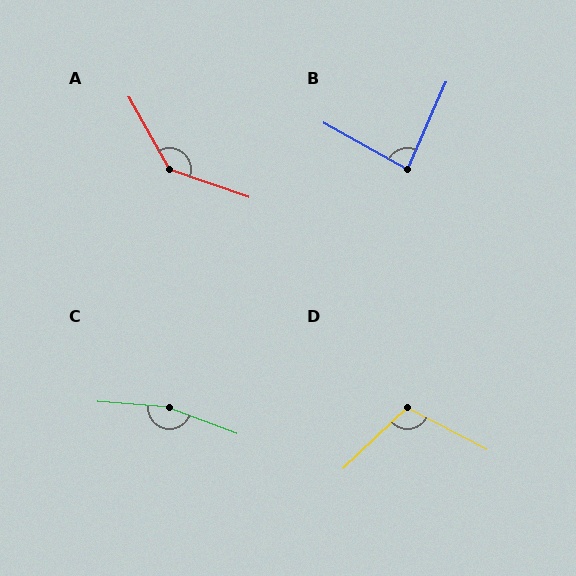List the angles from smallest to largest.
B (84°), D (109°), A (138°), C (164°).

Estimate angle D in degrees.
Approximately 109 degrees.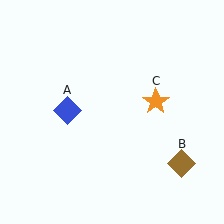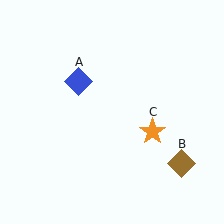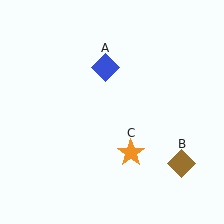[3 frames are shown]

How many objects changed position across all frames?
2 objects changed position: blue diamond (object A), orange star (object C).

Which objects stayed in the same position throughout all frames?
Brown diamond (object B) remained stationary.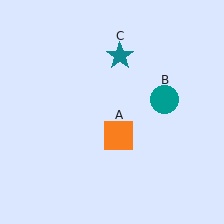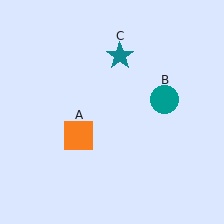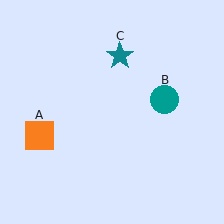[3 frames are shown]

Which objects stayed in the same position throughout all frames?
Teal circle (object B) and teal star (object C) remained stationary.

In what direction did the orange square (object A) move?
The orange square (object A) moved left.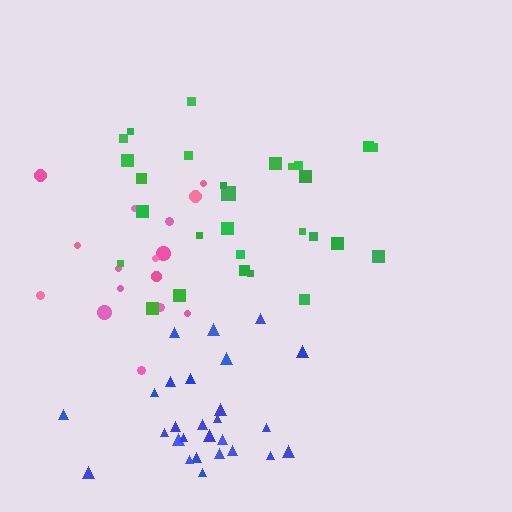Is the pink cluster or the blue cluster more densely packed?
Blue.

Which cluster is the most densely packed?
Blue.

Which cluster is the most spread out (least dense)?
Pink.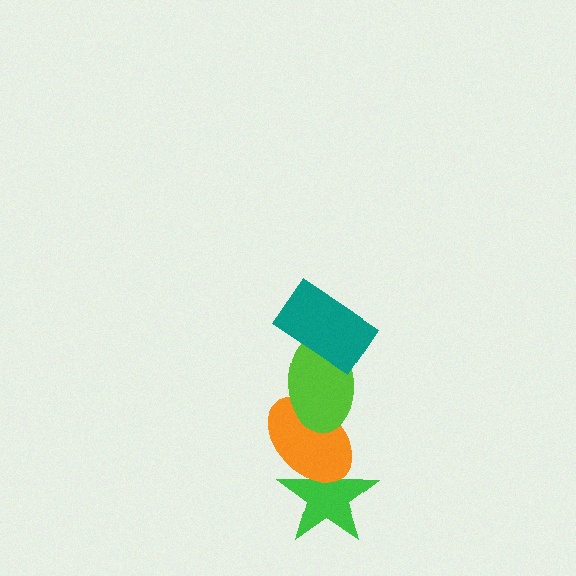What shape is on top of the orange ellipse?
The lime ellipse is on top of the orange ellipse.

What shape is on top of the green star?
The orange ellipse is on top of the green star.